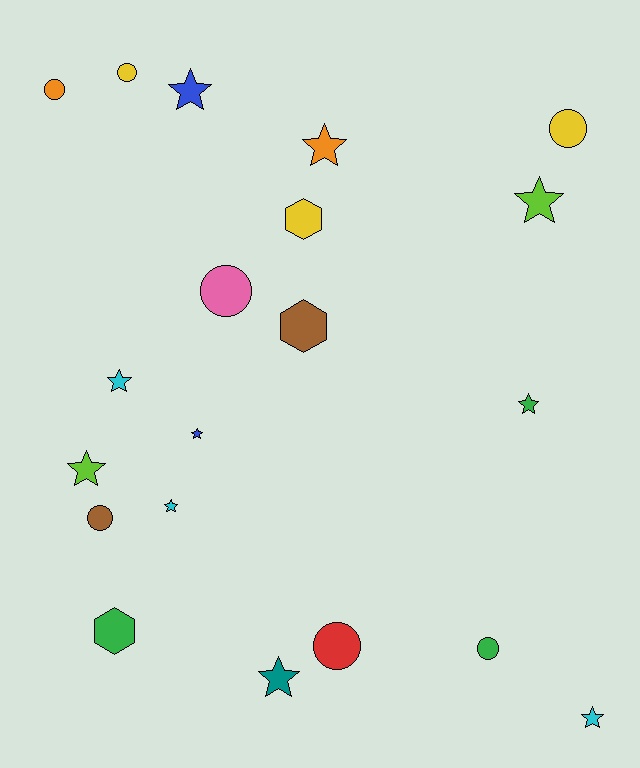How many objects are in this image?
There are 20 objects.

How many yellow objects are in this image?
There are 3 yellow objects.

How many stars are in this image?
There are 10 stars.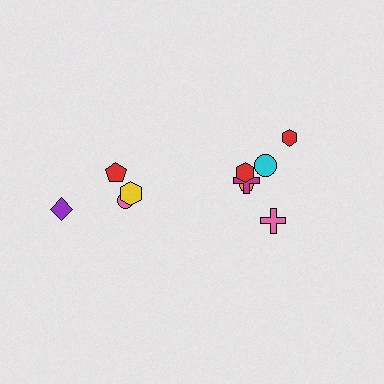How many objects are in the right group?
There are 6 objects.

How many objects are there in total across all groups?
There are 10 objects.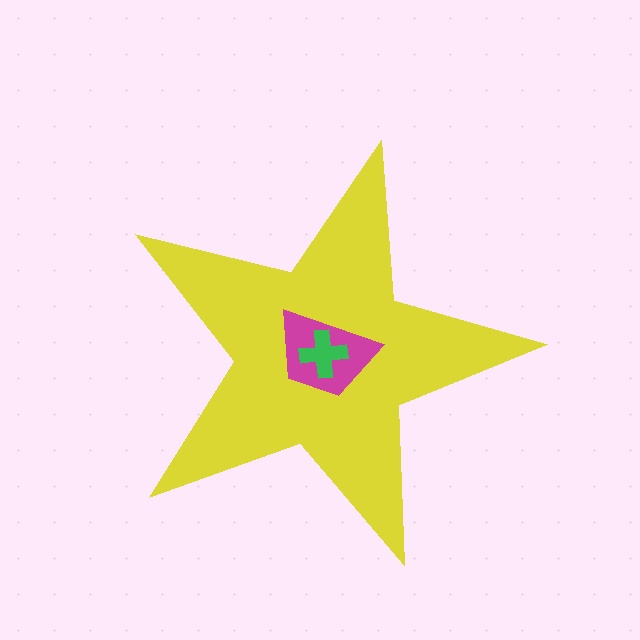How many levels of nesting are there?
3.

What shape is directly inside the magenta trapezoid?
The green cross.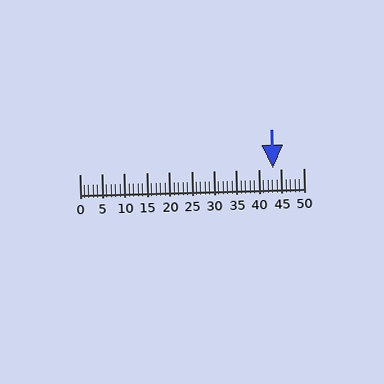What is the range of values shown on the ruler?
The ruler shows values from 0 to 50.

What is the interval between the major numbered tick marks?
The major tick marks are spaced 5 units apart.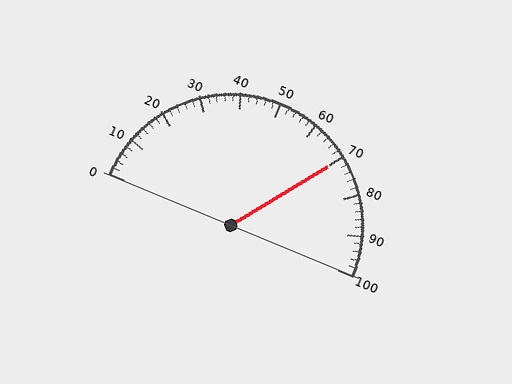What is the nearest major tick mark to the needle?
The nearest major tick mark is 70.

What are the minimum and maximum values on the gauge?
The gauge ranges from 0 to 100.